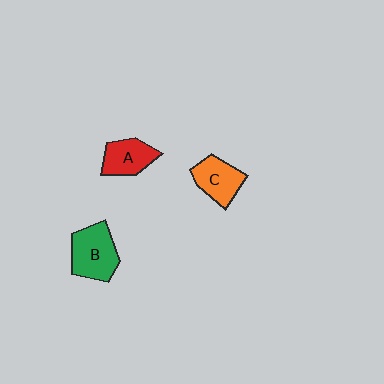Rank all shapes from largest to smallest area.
From largest to smallest: B (green), C (orange), A (red).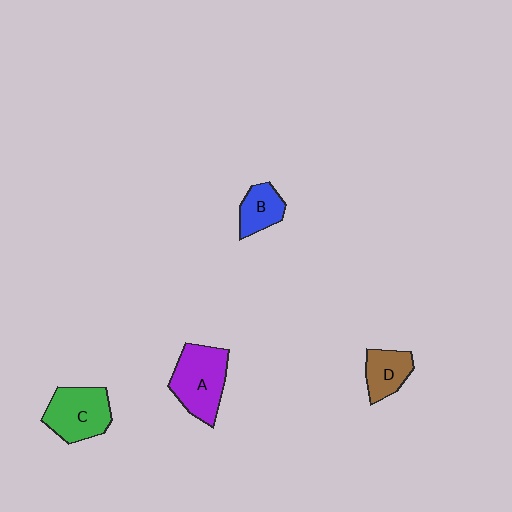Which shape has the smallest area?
Shape B (blue).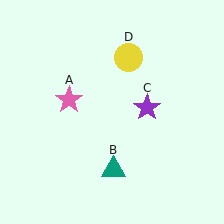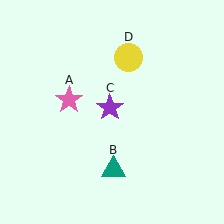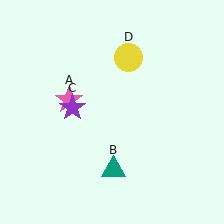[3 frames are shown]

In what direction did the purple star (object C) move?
The purple star (object C) moved left.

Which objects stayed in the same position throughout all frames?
Pink star (object A) and teal triangle (object B) and yellow circle (object D) remained stationary.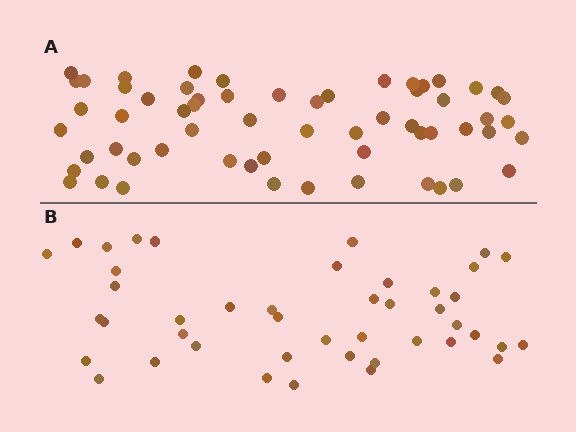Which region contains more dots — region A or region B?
Region A (the top region) has more dots.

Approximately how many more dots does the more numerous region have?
Region A has approximately 15 more dots than region B.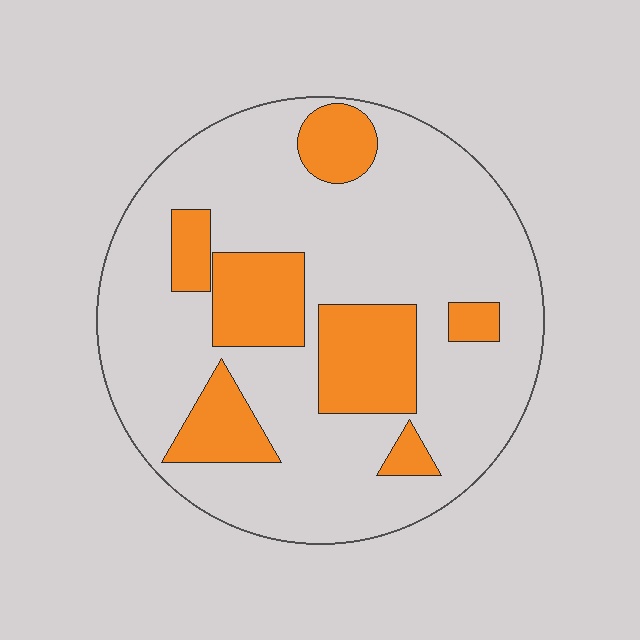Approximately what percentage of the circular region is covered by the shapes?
Approximately 25%.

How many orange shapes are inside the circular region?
7.